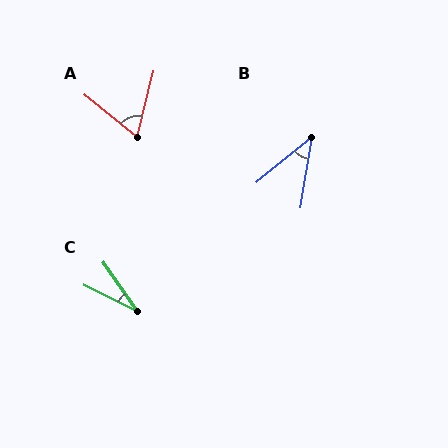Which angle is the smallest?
C, at approximately 28 degrees.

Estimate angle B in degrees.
Approximately 41 degrees.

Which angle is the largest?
A, at approximately 65 degrees.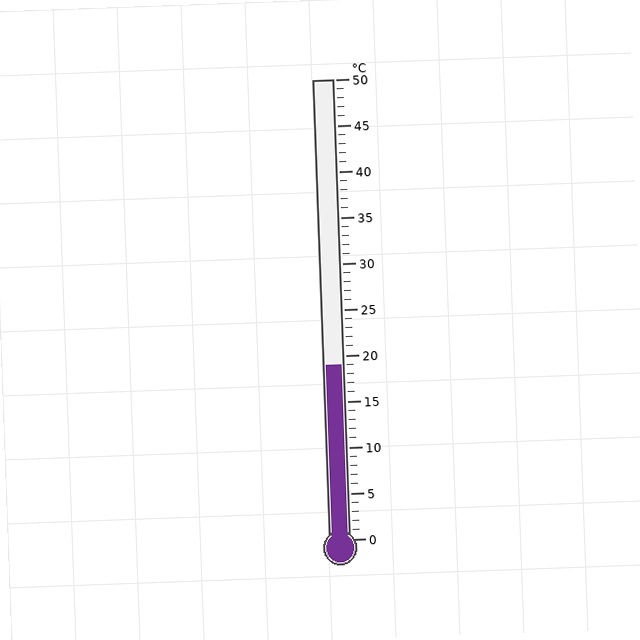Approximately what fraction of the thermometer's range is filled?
The thermometer is filled to approximately 40% of its range.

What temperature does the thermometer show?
The thermometer shows approximately 19°C.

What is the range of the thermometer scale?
The thermometer scale ranges from 0°C to 50°C.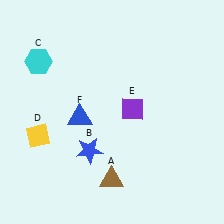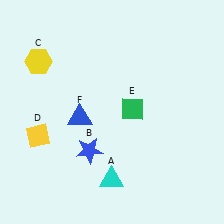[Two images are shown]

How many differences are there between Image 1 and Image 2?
There are 3 differences between the two images.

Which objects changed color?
A changed from brown to cyan. C changed from cyan to yellow. E changed from purple to green.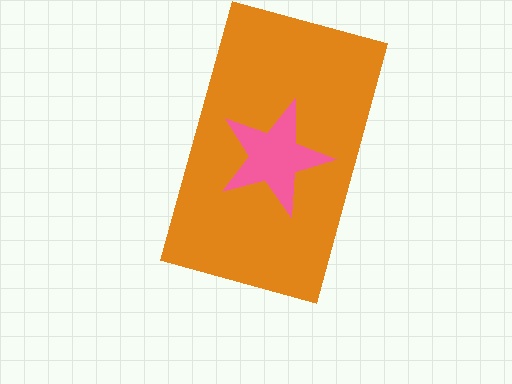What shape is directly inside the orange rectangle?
The pink star.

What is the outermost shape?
The orange rectangle.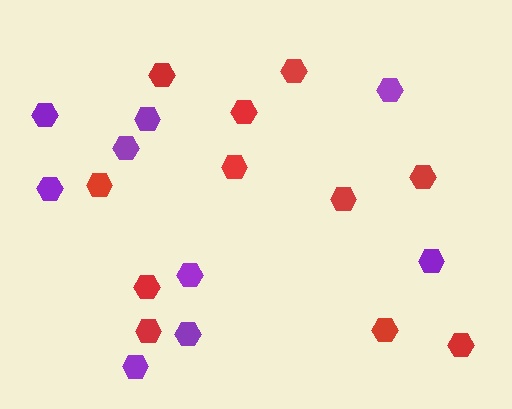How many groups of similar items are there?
There are 2 groups: one group of purple hexagons (9) and one group of red hexagons (11).